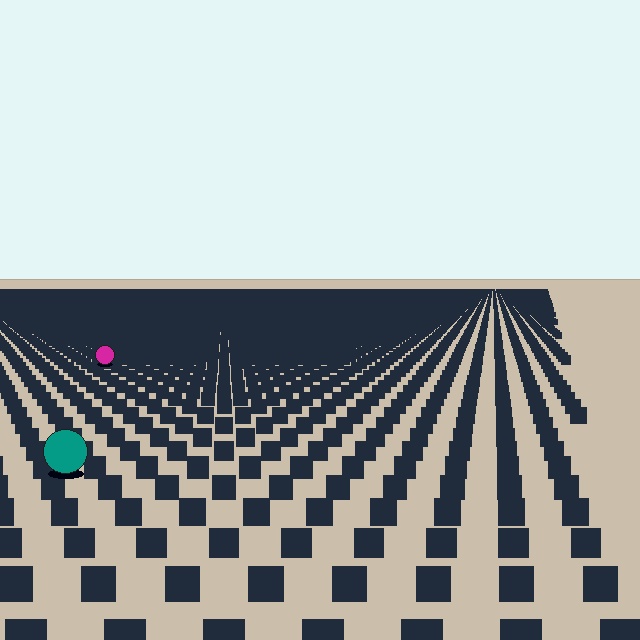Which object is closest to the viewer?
The teal circle is closest. The texture marks near it are larger and more spread out.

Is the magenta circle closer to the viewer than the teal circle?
No. The teal circle is closer — you can tell from the texture gradient: the ground texture is coarser near it.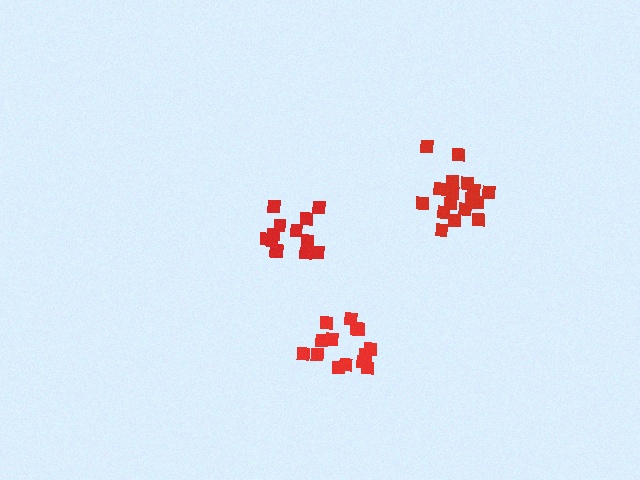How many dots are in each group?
Group 1: 17 dots, Group 2: 14 dots, Group 3: 13 dots (44 total).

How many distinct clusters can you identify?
There are 3 distinct clusters.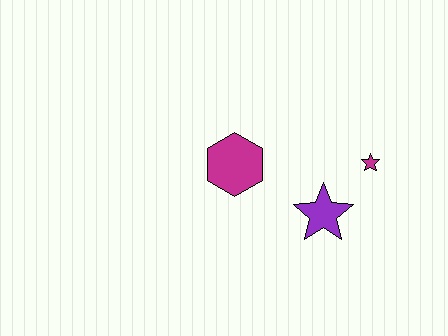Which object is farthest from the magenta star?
The magenta hexagon is farthest from the magenta star.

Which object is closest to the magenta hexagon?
The purple star is closest to the magenta hexagon.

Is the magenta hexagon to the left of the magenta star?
Yes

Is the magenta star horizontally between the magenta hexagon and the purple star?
No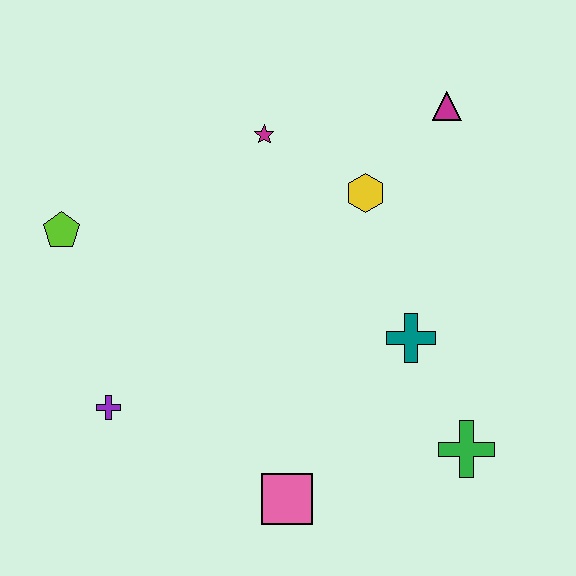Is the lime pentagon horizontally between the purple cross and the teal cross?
No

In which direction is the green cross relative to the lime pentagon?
The green cross is to the right of the lime pentagon.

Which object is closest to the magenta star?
The yellow hexagon is closest to the magenta star.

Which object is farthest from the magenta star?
The green cross is farthest from the magenta star.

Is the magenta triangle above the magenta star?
Yes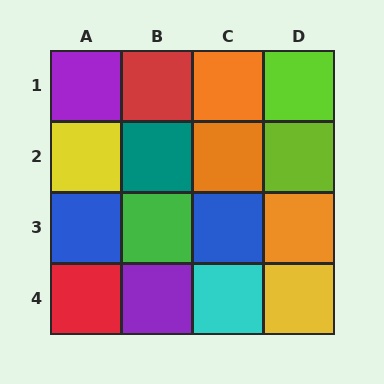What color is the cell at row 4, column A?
Red.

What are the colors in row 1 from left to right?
Purple, red, orange, lime.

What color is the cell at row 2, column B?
Teal.